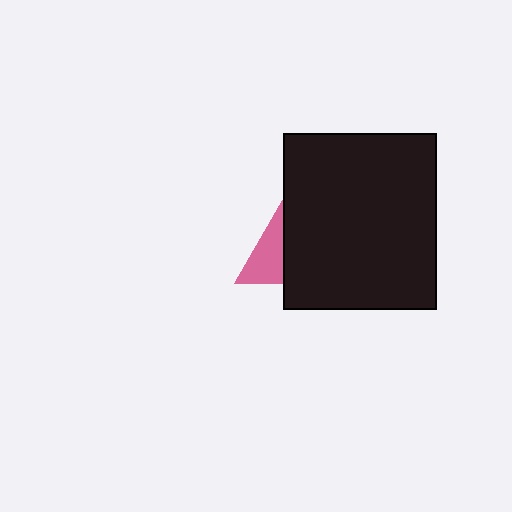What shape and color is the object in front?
The object in front is a black rectangle.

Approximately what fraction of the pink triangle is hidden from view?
Roughly 56% of the pink triangle is hidden behind the black rectangle.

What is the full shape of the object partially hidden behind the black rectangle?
The partially hidden object is a pink triangle.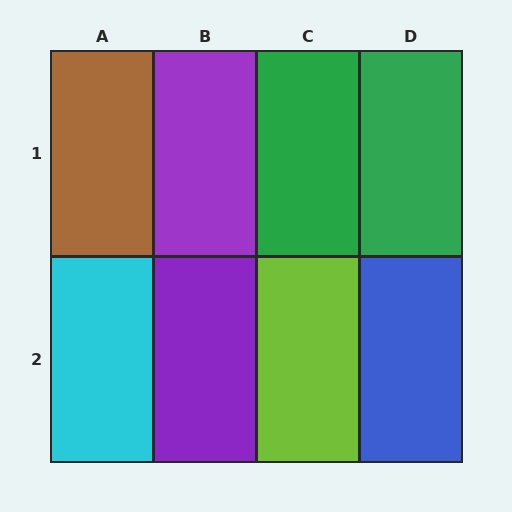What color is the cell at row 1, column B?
Purple.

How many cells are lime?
1 cell is lime.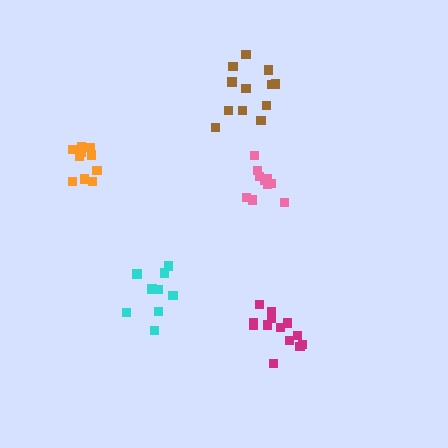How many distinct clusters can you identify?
There are 5 distinct clusters.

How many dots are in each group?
Group 1: 9 dots, Group 2: 10 dots, Group 3: 12 dots, Group 4: 13 dots, Group 5: 10 dots (54 total).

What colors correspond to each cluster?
The clusters are colored: cyan, pink, brown, magenta, orange.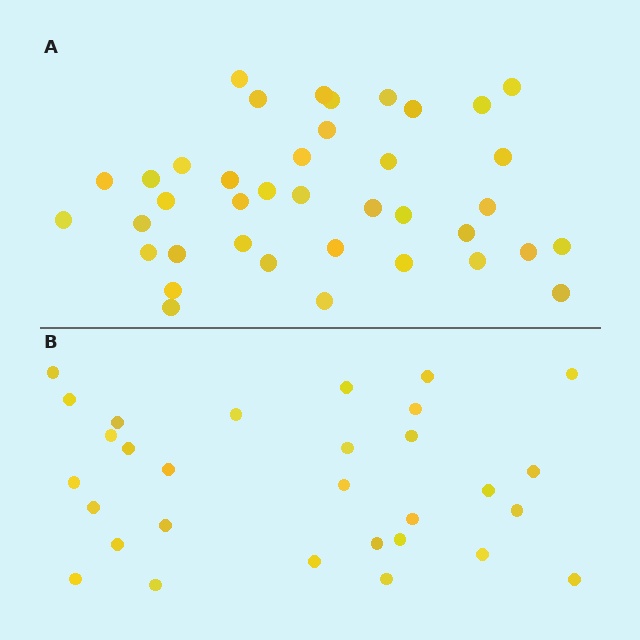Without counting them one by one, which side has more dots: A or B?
Region A (the top region) has more dots.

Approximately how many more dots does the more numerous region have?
Region A has roughly 8 or so more dots than region B.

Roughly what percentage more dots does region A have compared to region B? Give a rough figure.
About 30% more.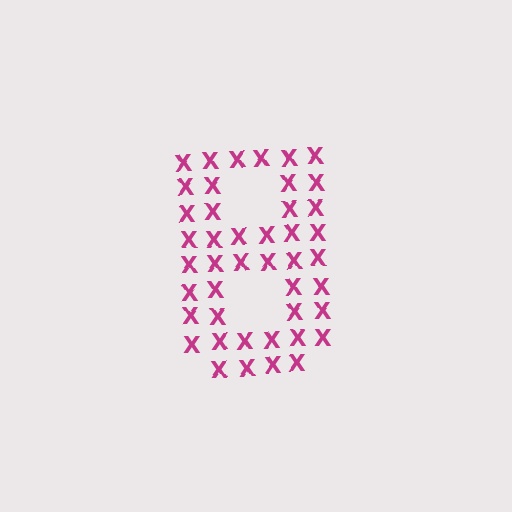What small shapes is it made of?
It is made of small letter X's.